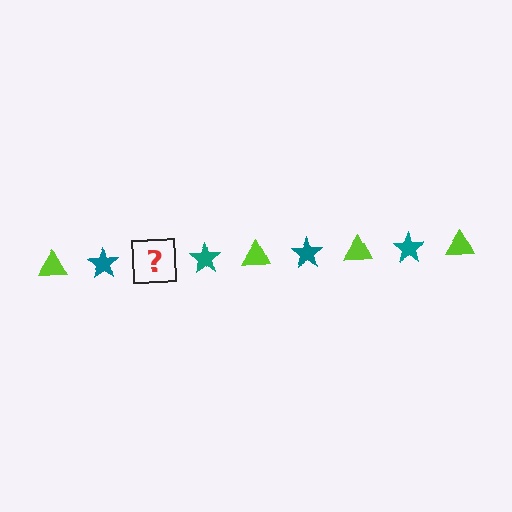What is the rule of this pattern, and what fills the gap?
The rule is that the pattern alternates between lime triangle and teal star. The gap should be filled with a lime triangle.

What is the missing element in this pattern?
The missing element is a lime triangle.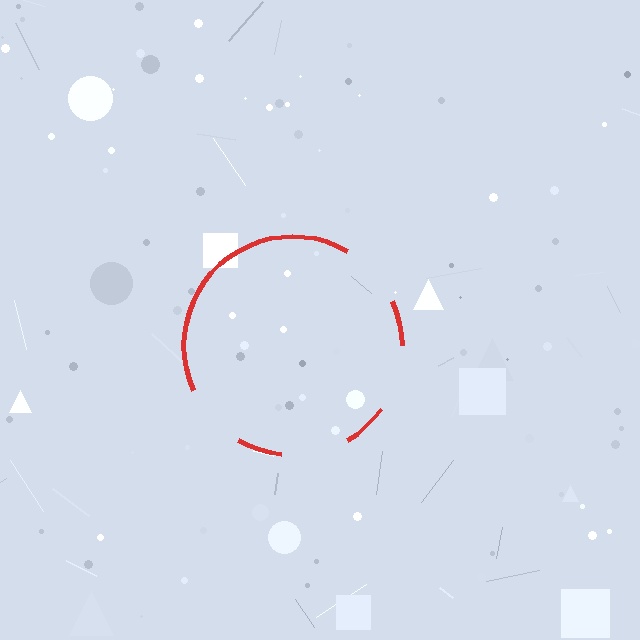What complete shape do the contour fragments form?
The contour fragments form a circle.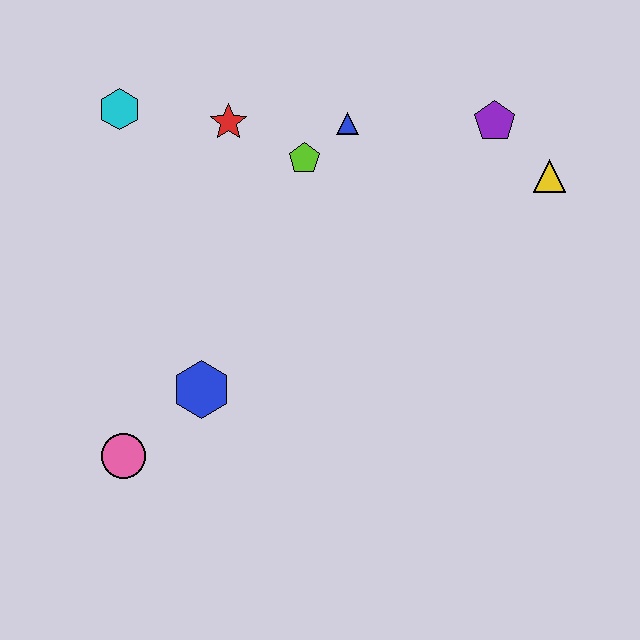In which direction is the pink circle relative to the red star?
The pink circle is below the red star.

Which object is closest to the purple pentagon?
The yellow triangle is closest to the purple pentagon.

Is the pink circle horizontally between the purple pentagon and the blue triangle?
No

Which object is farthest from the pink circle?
The yellow triangle is farthest from the pink circle.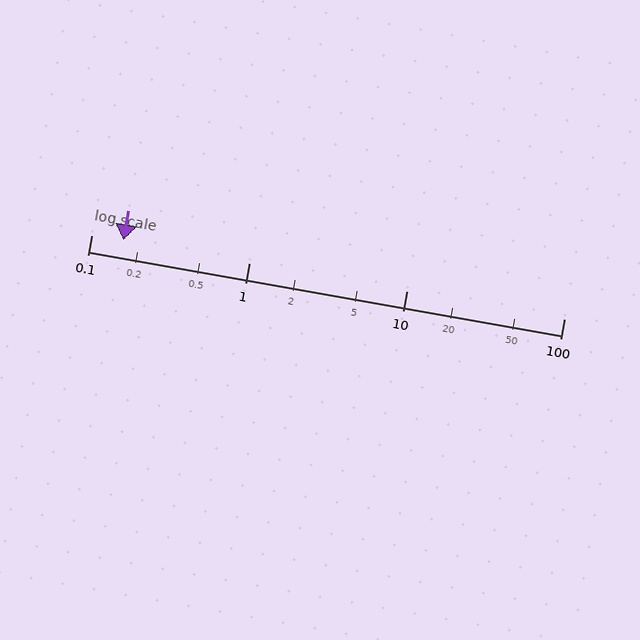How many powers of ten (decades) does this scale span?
The scale spans 3 decades, from 0.1 to 100.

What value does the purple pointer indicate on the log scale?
The pointer indicates approximately 0.16.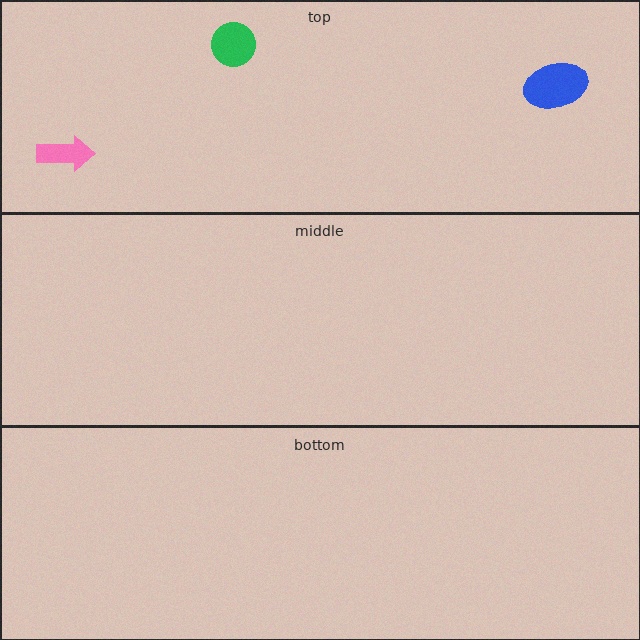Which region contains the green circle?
The top region.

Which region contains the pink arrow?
The top region.